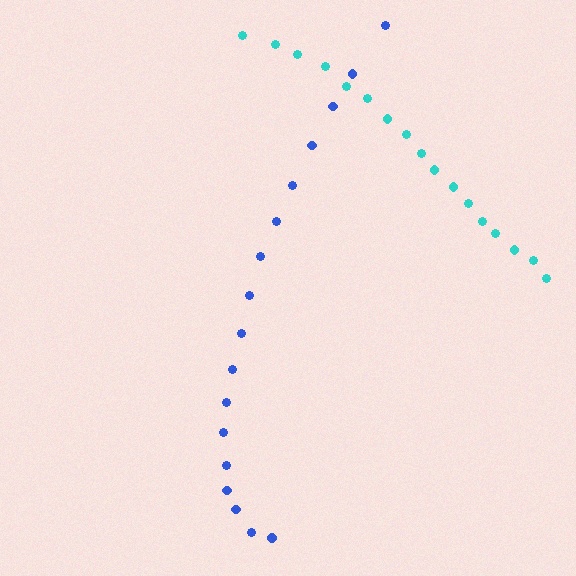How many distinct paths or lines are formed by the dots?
There are 2 distinct paths.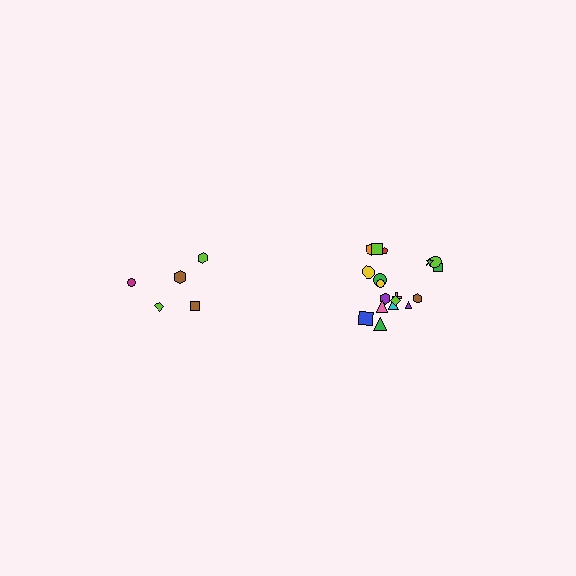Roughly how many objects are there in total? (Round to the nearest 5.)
Roughly 25 objects in total.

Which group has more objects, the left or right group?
The right group.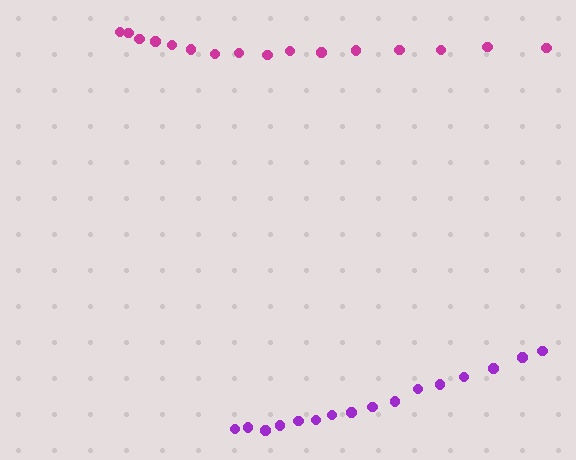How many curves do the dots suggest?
There are 2 distinct paths.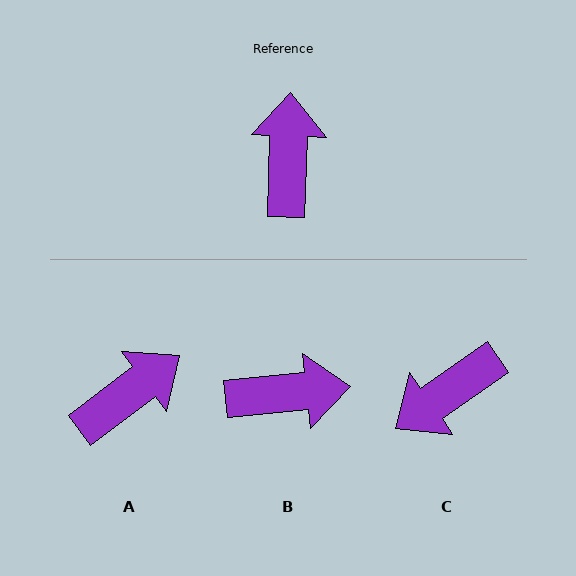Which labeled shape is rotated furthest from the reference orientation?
C, about 127 degrees away.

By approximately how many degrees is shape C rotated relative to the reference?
Approximately 127 degrees counter-clockwise.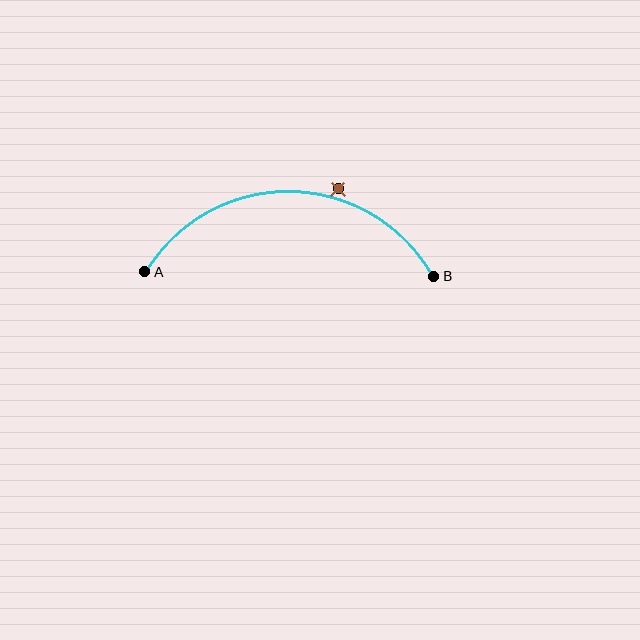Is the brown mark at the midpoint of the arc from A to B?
No — the brown mark does not lie on the arc at all. It sits slightly outside the curve.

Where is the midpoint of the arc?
The arc midpoint is the point on the curve farthest from the straight line joining A and B. It sits above that line.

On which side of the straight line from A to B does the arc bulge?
The arc bulges above the straight line connecting A and B.